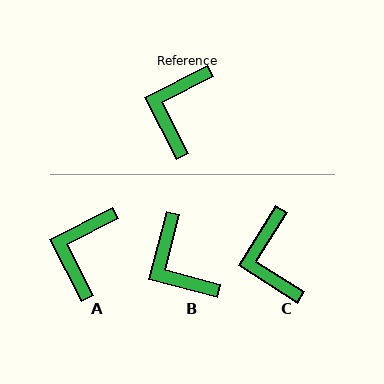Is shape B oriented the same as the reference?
No, it is off by about 48 degrees.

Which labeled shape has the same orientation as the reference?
A.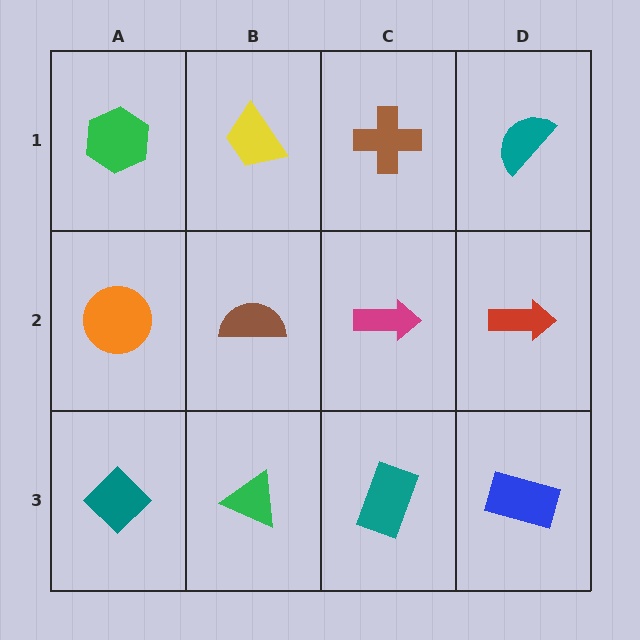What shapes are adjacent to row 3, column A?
An orange circle (row 2, column A), a green triangle (row 3, column B).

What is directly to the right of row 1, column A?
A yellow trapezoid.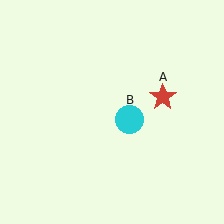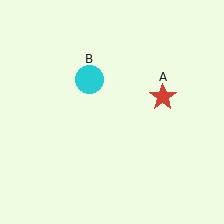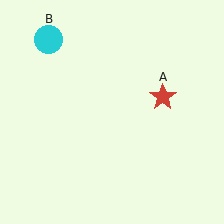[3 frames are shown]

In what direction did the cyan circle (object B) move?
The cyan circle (object B) moved up and to the left.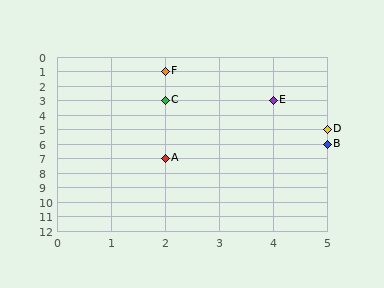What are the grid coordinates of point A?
Point A is at grid coordinates (2, 7).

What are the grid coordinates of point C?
Point C is at grid coordinates (2, 3).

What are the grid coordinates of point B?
Point B is at grid coordinates (5, 6).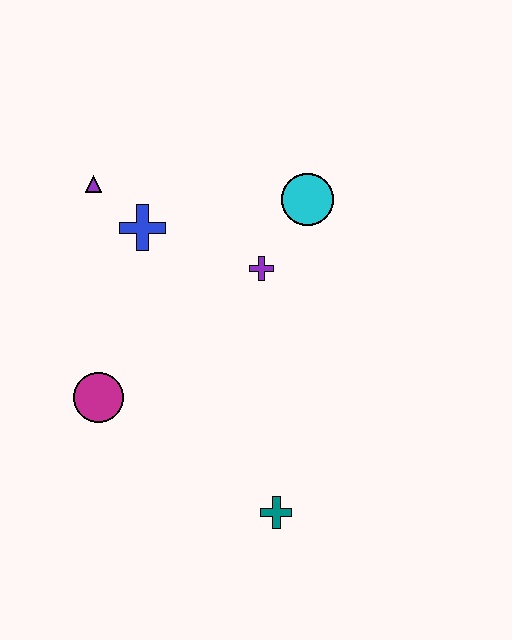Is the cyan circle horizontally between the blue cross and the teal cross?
No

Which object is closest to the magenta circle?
The blue cross is closest to the magenta circle.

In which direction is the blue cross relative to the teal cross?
The blue cross is above the teal cross.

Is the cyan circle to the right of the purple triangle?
Yes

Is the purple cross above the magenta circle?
Yes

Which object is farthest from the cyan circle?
The teal cross is farthest from the cyan circle.